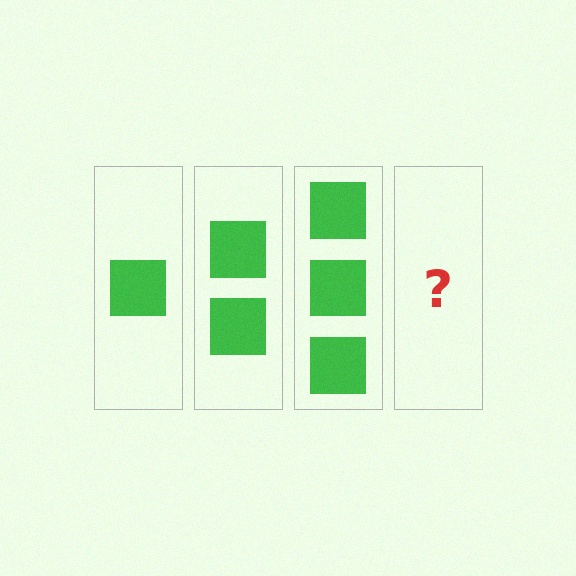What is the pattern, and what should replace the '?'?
The pattern is that each step adds one more square. The '?' should be 4 squares.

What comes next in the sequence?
The next element should be 4 squares.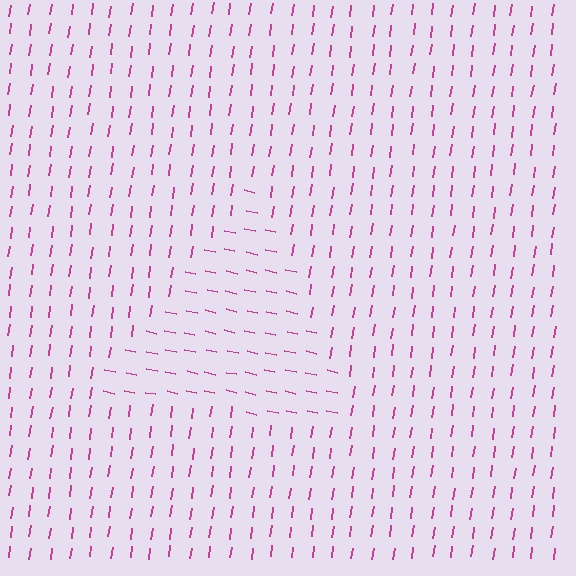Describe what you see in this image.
The image is filled with small magenta line segments. A triangle region in the image has lines oriented differently from the surrounding lines, creating a visible texture boundary.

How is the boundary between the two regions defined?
The boundary is defined purely by a change in line orientation (approximately 86 degrees difference). All lines are the same color and thickness.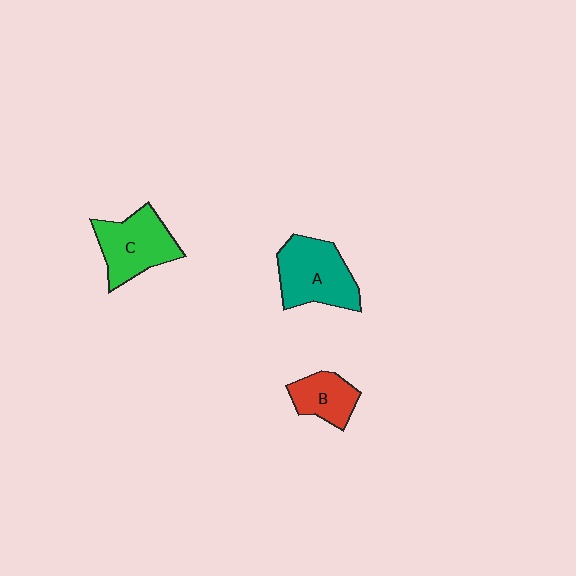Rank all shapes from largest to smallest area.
From largest to smallest: A (teal), C (green), B (red).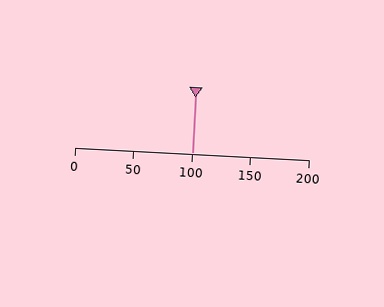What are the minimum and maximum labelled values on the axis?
The axis runs from 0 to 200.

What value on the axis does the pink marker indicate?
The marker indicates approximately 100.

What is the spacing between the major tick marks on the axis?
The major ticks are spaced 50 apart.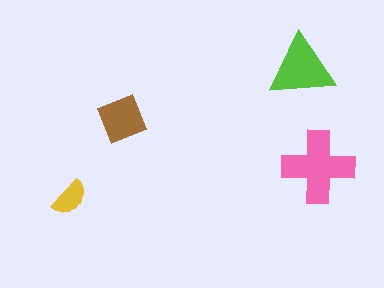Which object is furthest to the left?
The yellow semicircle is leftmost.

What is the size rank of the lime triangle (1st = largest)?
2nd.